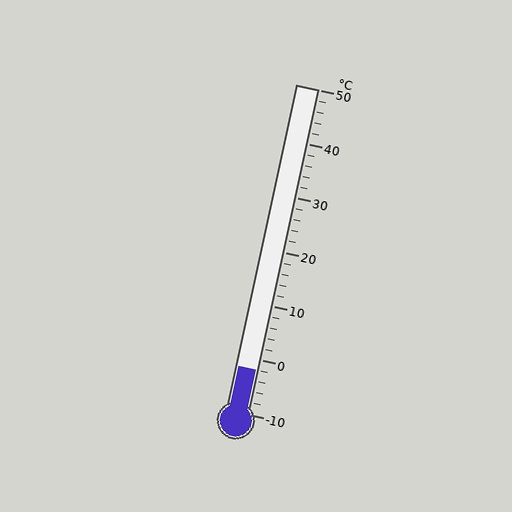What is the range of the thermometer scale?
The thermometer scale ranges from -10°C to 50°C.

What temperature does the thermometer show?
The thermometer shows approximately -2°C.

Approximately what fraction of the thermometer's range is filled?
The thermometer is filled to approximately 15% of its range.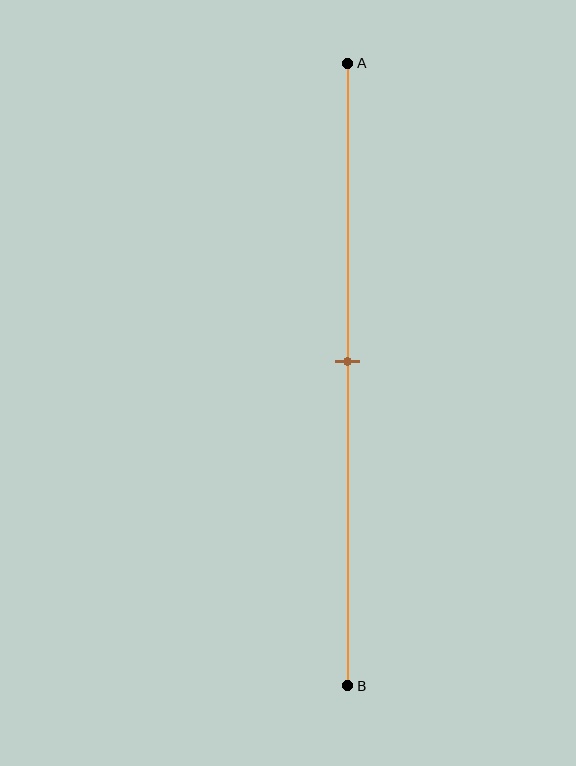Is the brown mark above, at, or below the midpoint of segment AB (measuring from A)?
The brown mark is approximately at the midpoint of segment AB.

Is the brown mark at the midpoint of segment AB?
Yes, the mark is approximately at the midpoint.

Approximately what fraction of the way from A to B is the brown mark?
The brown mark is approximately 50% of the way from A to B.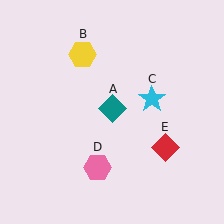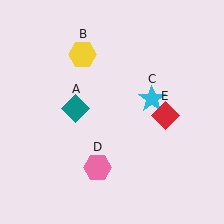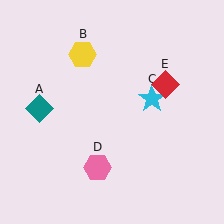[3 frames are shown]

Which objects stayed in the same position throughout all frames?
Yellow hexagon (object B) and cyan star (object C) and pink hexagon (object D) remained stationary.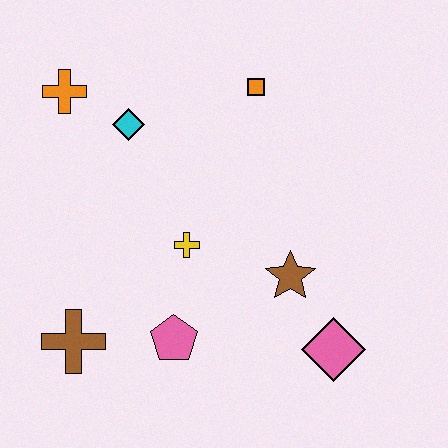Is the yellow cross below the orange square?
Yes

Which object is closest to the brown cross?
The pink pentagon is closest to the brown cross.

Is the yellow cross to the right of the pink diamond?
No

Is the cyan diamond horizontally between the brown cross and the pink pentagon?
Yes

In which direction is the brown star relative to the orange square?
The brown star is below the orange square.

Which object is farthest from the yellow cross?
The orange cross is farthest from the yellow cross.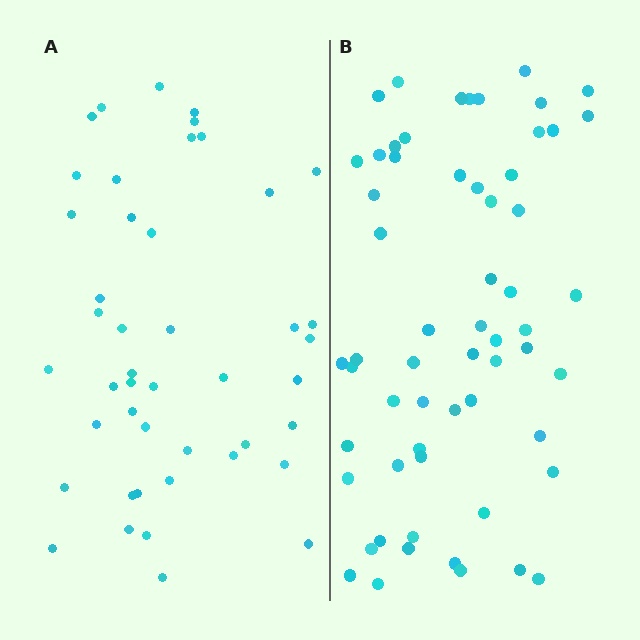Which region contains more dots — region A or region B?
Region B (the right region) has more dots.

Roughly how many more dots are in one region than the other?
Region B has approximately 15 more dots than region A.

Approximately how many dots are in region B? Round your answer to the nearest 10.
About 60 dots.